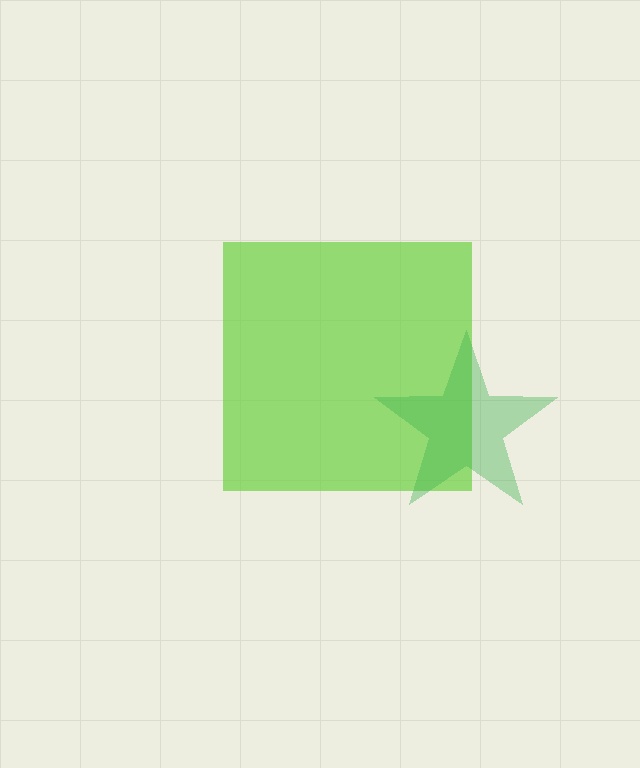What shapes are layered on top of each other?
The layered shapes are: a lime square, a green star.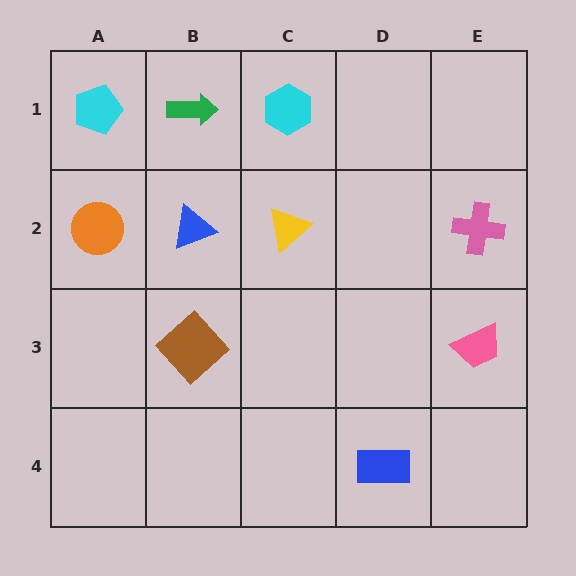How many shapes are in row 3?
2 shapes.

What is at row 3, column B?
A brown diamond.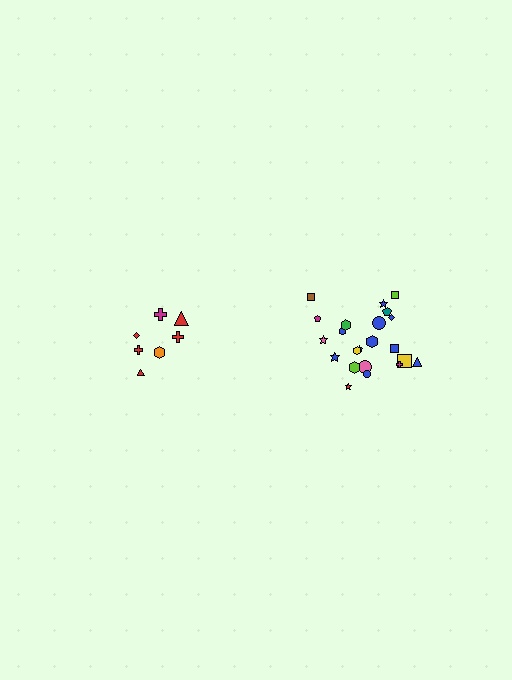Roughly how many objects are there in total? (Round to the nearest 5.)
Roughly 30 objects in total.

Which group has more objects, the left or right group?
The right group.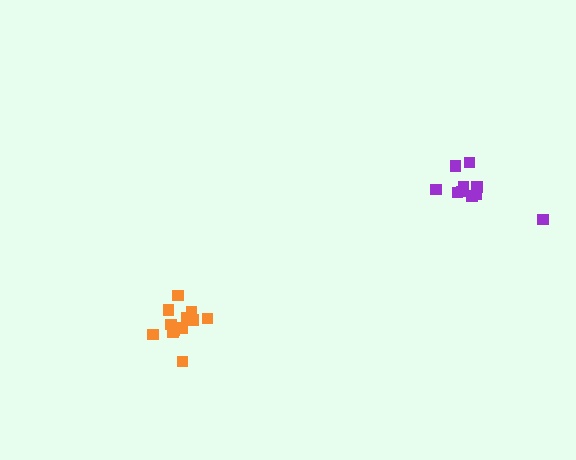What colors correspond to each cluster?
The clusters are colored: purple, orange.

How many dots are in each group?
Group 1: 10 dots, Group 2: 13 dots (23 total).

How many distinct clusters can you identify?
There are 2 distinct clusters.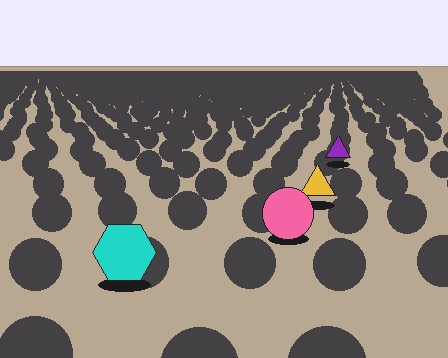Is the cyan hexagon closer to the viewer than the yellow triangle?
Yes. The cyan hexagon is closer — you can tell from the texture gradient: the ground texture is coarser near it.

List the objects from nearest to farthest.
From nearest to farthest: the cyan hexagon, the pink circle, the yellow triangle, the purple triangle.